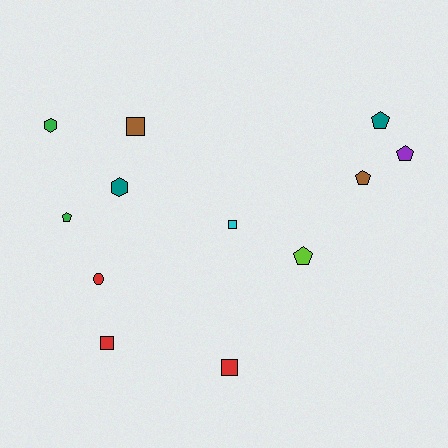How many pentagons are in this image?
There are 5 pentagons.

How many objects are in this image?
There are 12 objects.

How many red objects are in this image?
There are 3 red objects.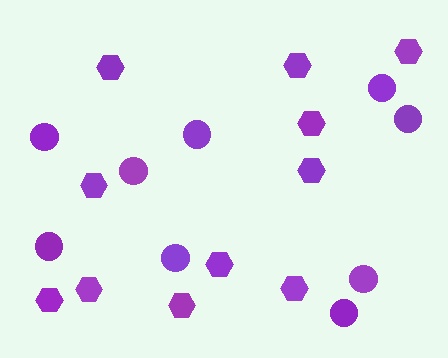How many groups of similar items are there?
There are 2 groups: one group of circles (9) and one group of hexagons (11).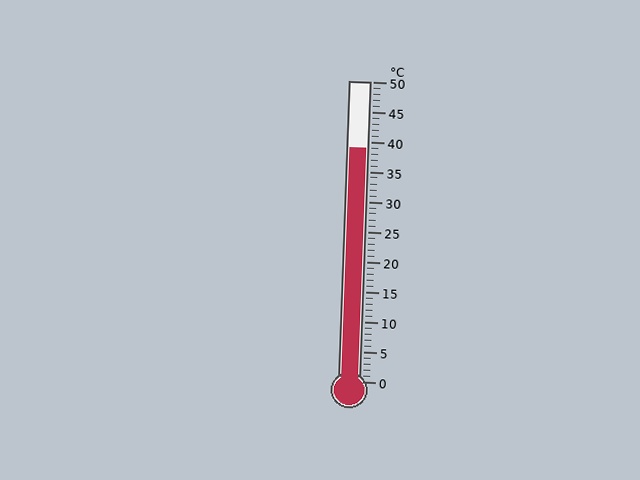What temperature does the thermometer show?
The thermometer shows approximately 39°C.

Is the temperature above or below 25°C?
The temperature is above 25°C.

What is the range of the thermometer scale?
The thermometer scale ranges from 0°C to 50°C.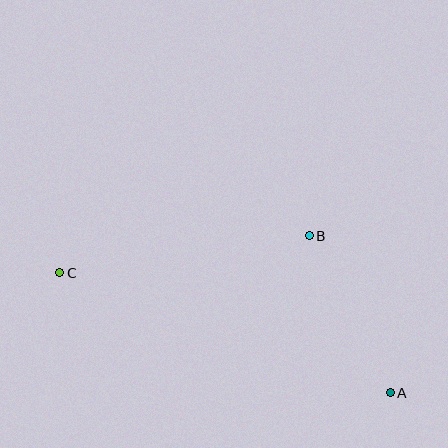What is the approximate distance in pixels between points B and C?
The distance between B and C is approximately 252 pixels.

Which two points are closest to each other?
Points A and B are closest to each other.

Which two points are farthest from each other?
Points A and C are farthest from each other.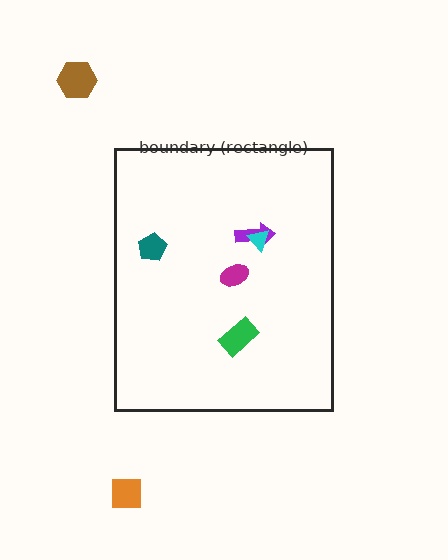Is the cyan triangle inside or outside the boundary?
Inside.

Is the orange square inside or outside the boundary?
Outside.